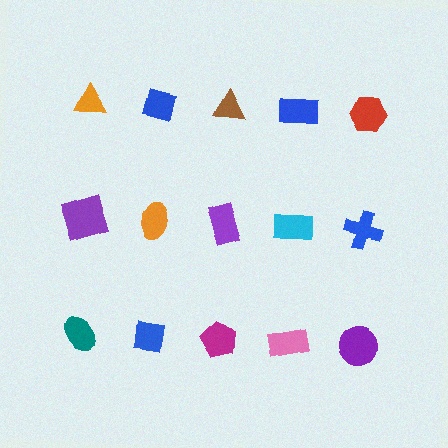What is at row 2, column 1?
A purple square.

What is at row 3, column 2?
A blue square.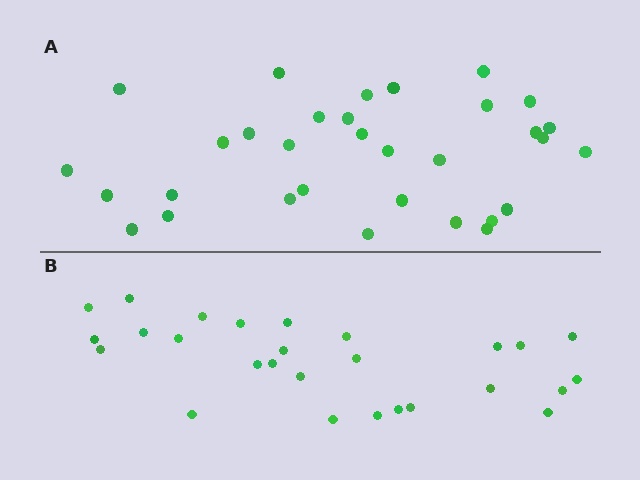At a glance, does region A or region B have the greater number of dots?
Region A (the top region) has more dots.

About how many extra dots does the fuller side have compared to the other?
Region A has about 5 more dots than region B.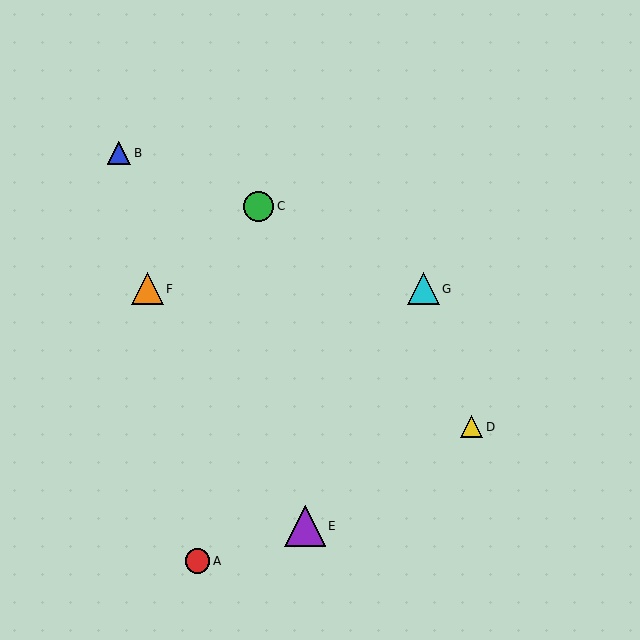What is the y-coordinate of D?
Object D is at y≈427.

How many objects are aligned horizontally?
2 objects (F, G) are aligned horizontally.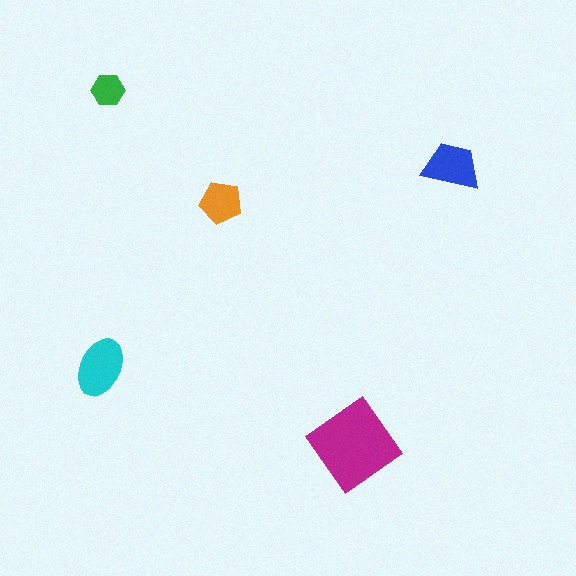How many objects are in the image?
There are 5 objects in the image.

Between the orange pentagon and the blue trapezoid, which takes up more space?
The blue trapezoid.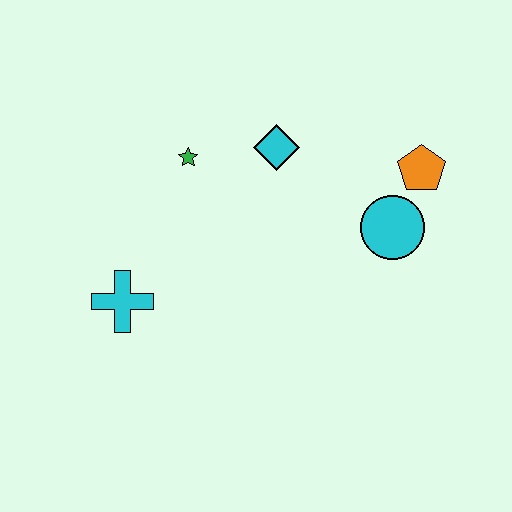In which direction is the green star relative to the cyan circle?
The green star is to the left of the cyan circle.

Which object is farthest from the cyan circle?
The cyan cross is farthest from the cyan circle.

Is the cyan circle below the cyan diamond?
Yes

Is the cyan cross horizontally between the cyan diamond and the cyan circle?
No